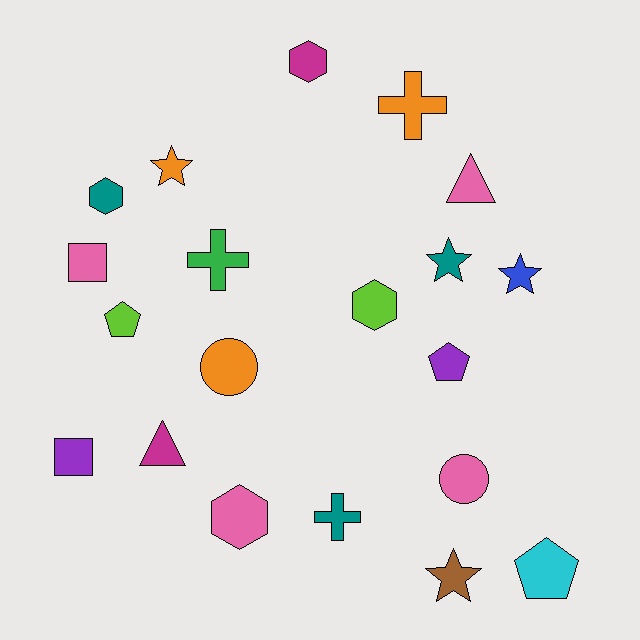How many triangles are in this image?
There are 2 triangles.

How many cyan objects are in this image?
There is 1 cyan object.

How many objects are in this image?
There are 20 objects.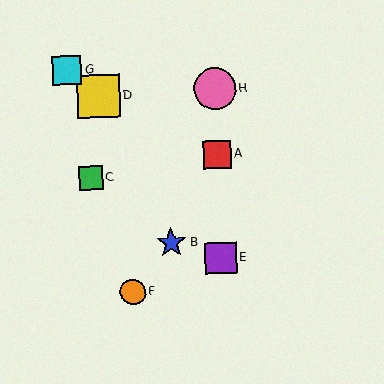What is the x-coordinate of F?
Object F is at x≈133.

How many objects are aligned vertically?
3 objects (A, E, H) are aligned vertically.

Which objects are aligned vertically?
Objects A, E, H are aligned vertically.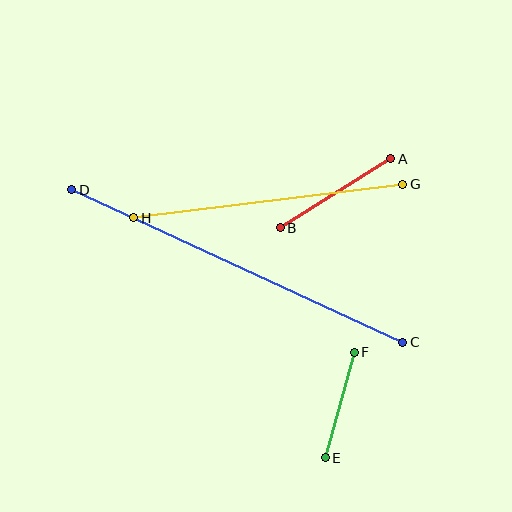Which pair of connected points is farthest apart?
Points C and D are farthest apart.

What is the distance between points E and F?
The distance is approximately 109 pixels.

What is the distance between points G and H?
The distance is approximately 271 pixels.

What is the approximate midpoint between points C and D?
The midpoint is at approximately (237, 266) pixels.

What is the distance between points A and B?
The distance is approximately 130 pixels.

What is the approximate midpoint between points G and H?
The midpoint is at approximately (268, 201) pixels.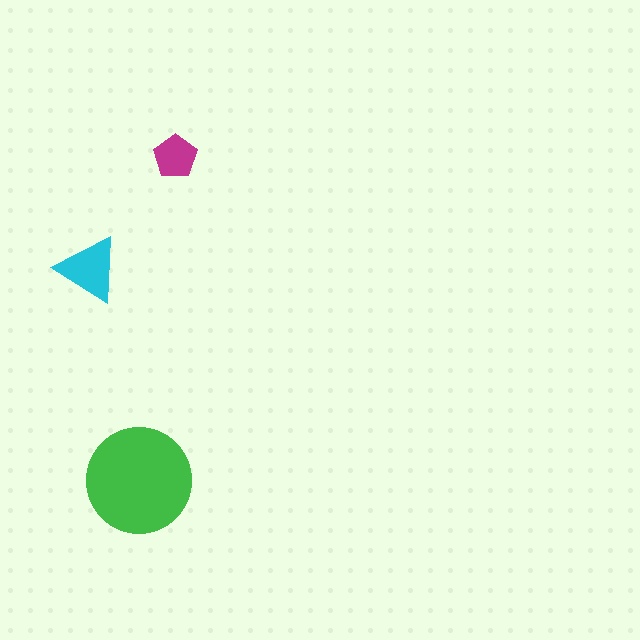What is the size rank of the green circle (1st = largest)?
1st.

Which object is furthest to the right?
The magenta pentagon is rightmost.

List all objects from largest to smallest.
The green circle, the cyan triangle, the magenta pentagon.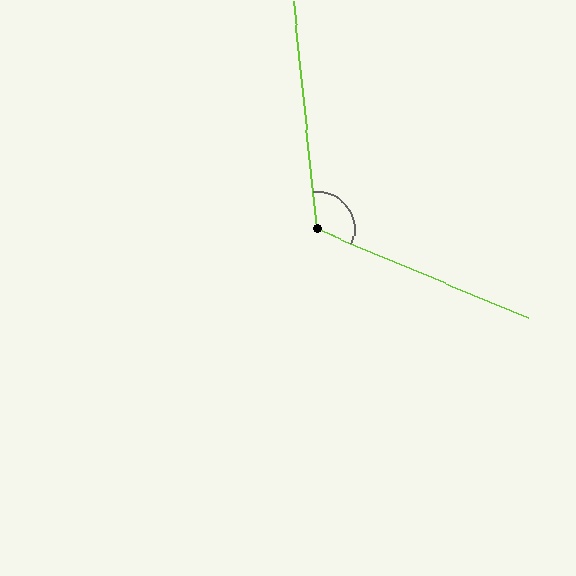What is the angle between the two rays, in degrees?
Approximately 119 degrees.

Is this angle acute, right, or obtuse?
It is obtuse.